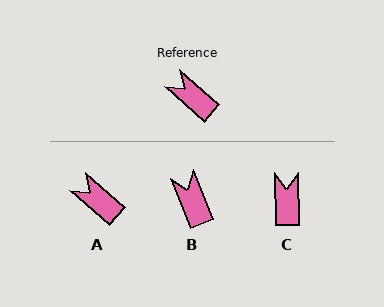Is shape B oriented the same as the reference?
No, it is off by about 26 degrees.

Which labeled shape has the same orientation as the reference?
A.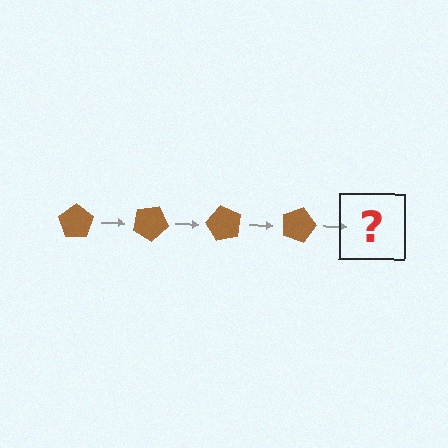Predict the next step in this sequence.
The next step is a brown pentagon rotated 120 degrees.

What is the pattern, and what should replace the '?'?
The pattern is that the pentagon rotates 30 degrees each step. The '?' should be a brown pentagon rotated 120 degrees.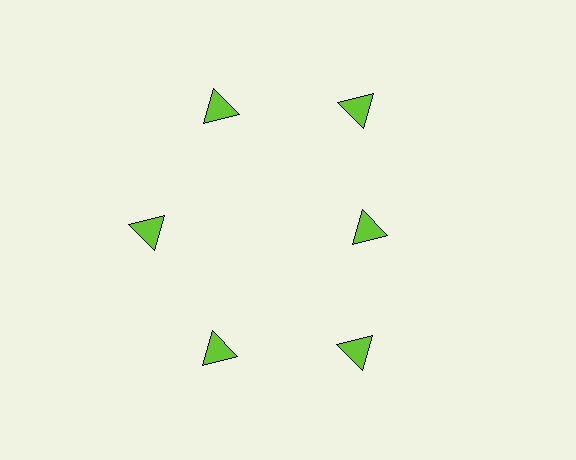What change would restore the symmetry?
The symmetry would be restored by moving it outward, back onto the ring so that all 6 triangles sit at equal angles and equal distance from the center.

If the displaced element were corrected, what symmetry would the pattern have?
It would have 6-fold rotational symmetry — the pattern would map onto itself every 60 degrees.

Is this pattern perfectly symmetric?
No. The 6 lime triangles are arranged in a ring, but one element near the 3 o'clock position is pulled inward toward the center, breaking the 6-fold rotational symmetry.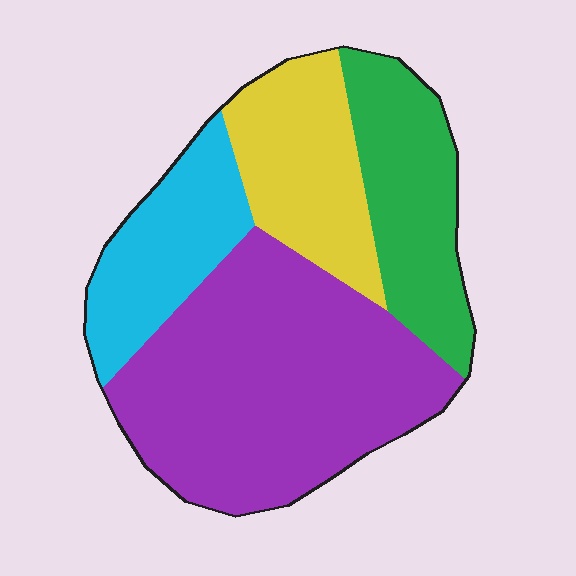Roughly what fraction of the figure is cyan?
Cyan takes up less than a quarter of the figure.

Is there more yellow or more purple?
Purple.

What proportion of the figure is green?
Green covers 19% of the figure.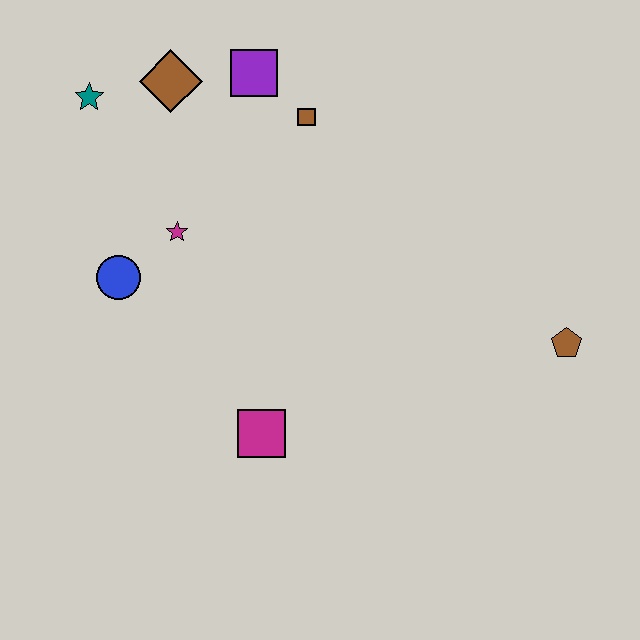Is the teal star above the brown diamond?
No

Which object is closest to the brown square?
The purple square is closest to the brown square.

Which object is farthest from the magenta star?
The brown pentagon is farthest from the magenta star.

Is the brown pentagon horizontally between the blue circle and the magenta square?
No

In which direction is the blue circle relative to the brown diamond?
The blue circle is below the brown diamond.